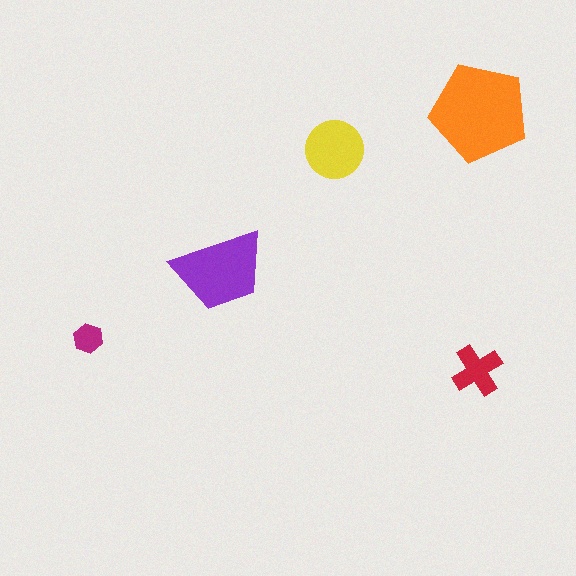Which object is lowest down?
The red cross is bottommost.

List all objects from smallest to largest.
The magenta hexagon, the red cross, the yellow circle, the purple trapezoid, the orange pentagon.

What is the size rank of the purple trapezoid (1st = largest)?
2nd.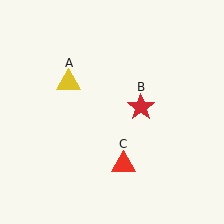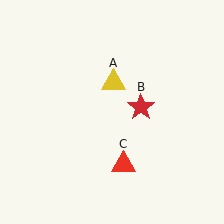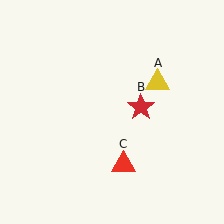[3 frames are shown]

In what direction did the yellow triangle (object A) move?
The yellow triangle (object A) moved right.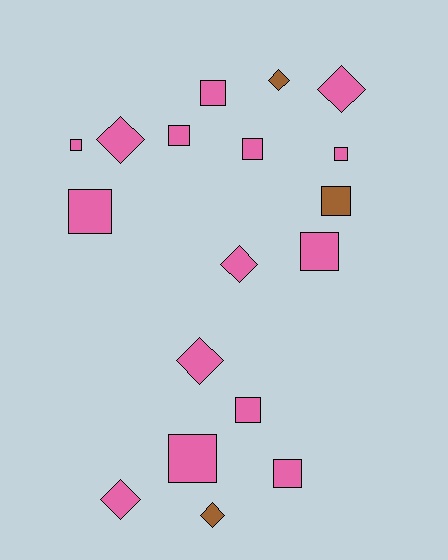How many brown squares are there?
There is 1 brown square.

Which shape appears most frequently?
Square, with 11 objects.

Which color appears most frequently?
Pink, with 15 objects.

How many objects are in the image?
There are 18 objects.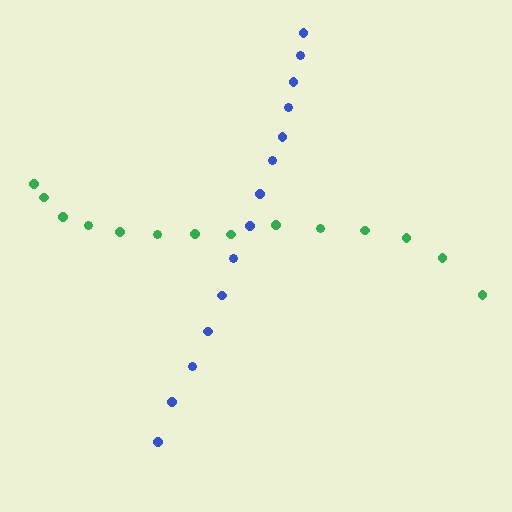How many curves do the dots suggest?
There are 2 distinct paths.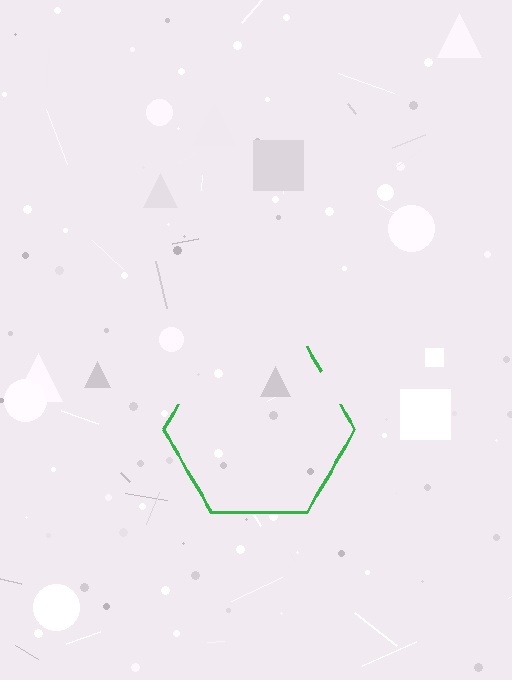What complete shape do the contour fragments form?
The contour fragments form a hexagon.